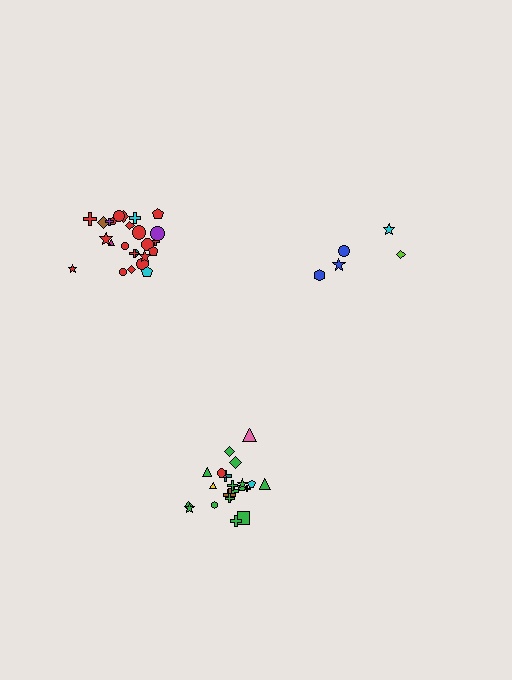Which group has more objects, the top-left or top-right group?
The top-left group.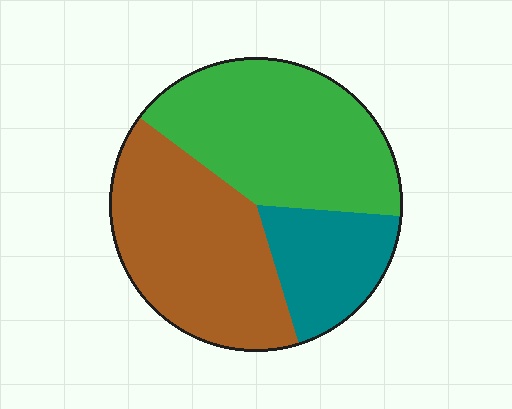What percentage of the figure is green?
Green takes up about two fifths (2/5) of the figure.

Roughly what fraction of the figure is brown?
Brown covers roughly 40% of the figure.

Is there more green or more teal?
Green.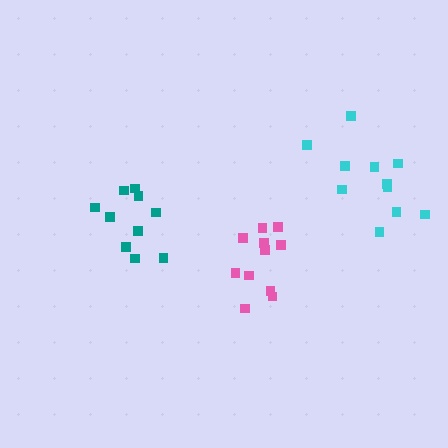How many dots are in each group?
Group 1: 11 dots, Group 2: 11 dots, Group 3: 10 dots (32 total).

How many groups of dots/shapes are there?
There are 3 groups.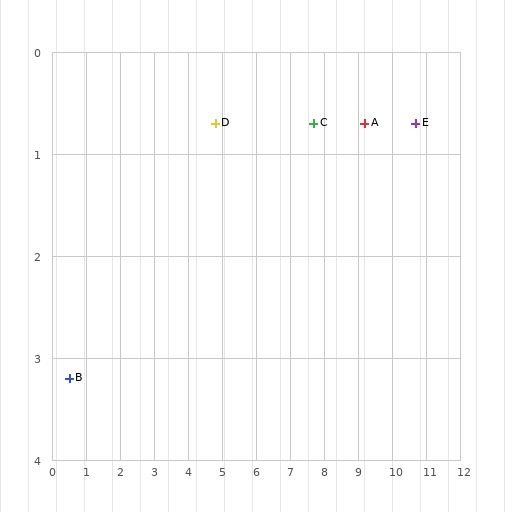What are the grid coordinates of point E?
Point E is at approximately (10.7, 0.7).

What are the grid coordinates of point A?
Point A is at approximately (9.2, 0.7).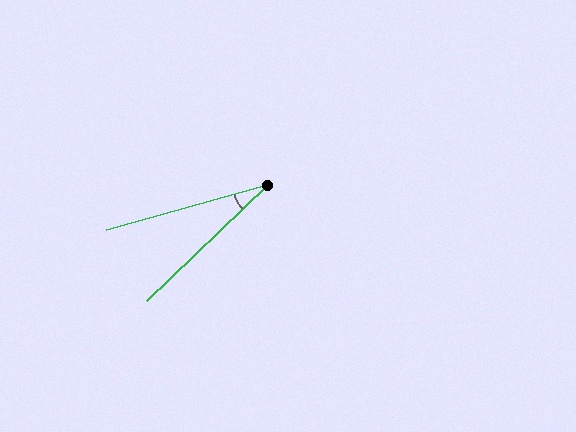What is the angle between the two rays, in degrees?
Approximately 28 degrees.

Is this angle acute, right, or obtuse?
It is acute.